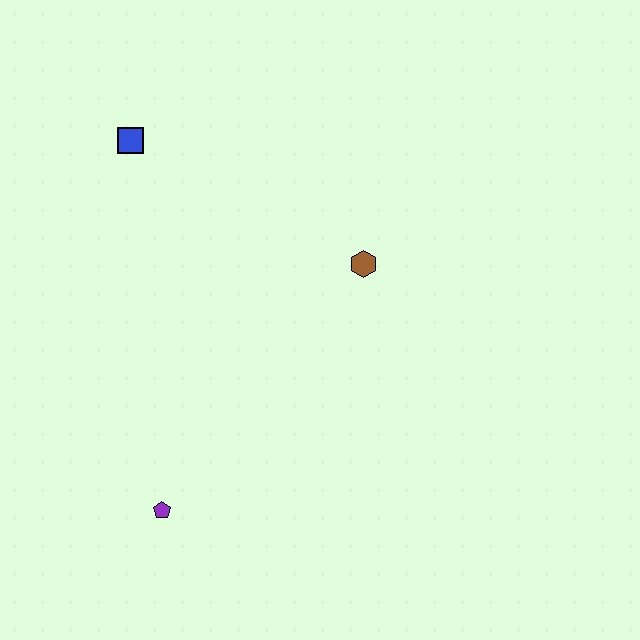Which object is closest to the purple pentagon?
The brown hexagon is closest to the purple pentagon.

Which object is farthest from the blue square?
The purple pentagon is farthest from the blue square.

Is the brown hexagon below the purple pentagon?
No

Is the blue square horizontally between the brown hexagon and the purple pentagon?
No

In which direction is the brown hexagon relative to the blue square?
The brown hexagon is to the right of the blue square.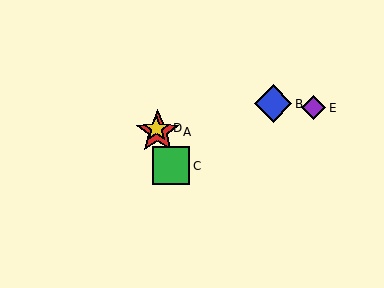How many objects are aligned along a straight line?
3 objects (A, C, D) are aligned along a straight line.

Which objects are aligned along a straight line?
Objects A, C, D are aligned along a straight line.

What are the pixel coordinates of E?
Object E is at (314, 108).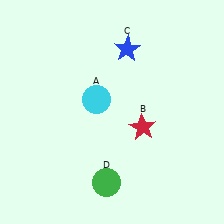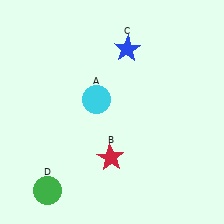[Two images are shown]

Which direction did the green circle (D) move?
The green circle (D) moved left.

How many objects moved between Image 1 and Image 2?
2 objects moved between the two images.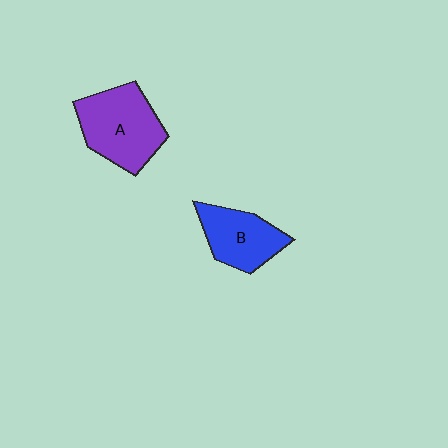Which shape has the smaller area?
Shape B (blue).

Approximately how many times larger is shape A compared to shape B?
Approximately 1.4 times.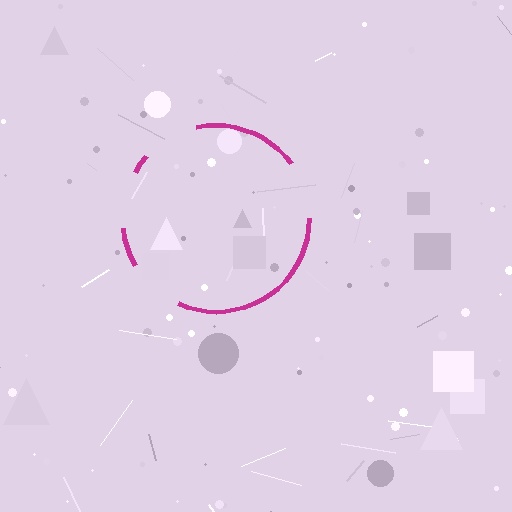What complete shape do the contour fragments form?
The contour fragments form a circle.